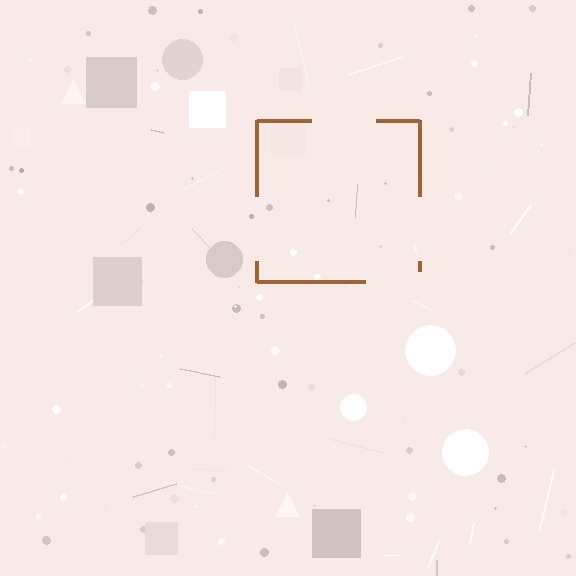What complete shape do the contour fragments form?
The contour fragments form a square.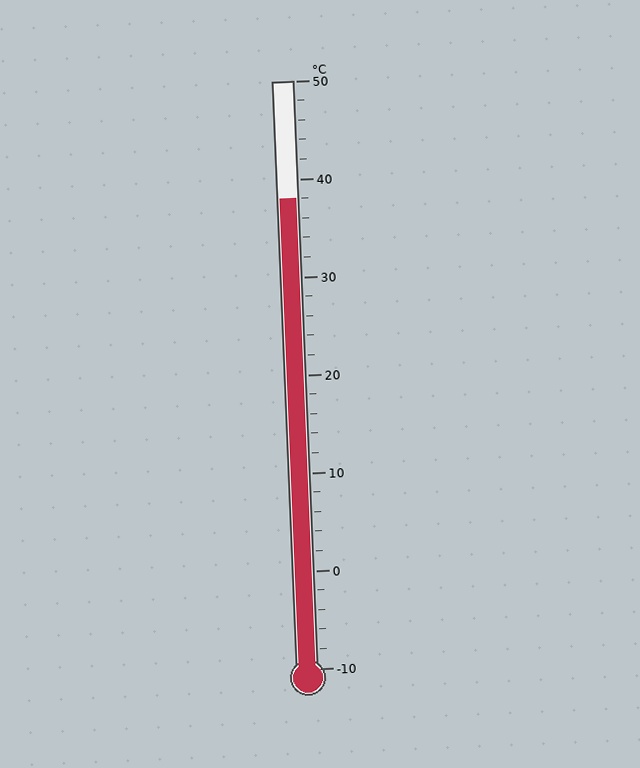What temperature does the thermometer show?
The thermometer shows approximately 38°C.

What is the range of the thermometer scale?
The thermometer scale ranges from -10°C to 50°C.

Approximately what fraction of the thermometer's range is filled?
The thermometer is filled to approximately 80% of its range.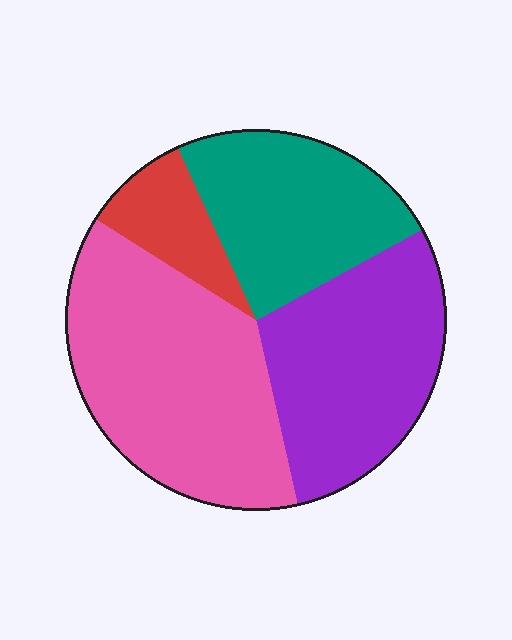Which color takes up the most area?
Pink, at roughly 40%.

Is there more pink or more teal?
Pink.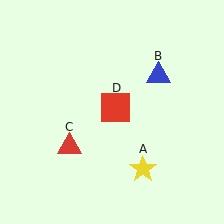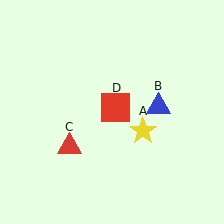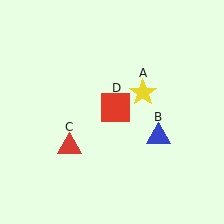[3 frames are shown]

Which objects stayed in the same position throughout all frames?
Red triangle (object C) and red square (object D) remained stationary.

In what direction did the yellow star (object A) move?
The yellow star (object A) moved up.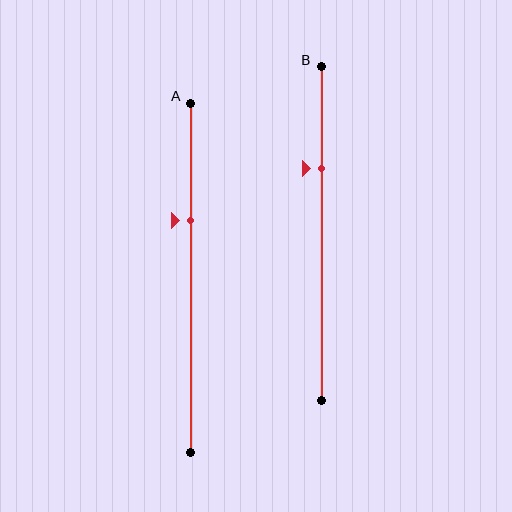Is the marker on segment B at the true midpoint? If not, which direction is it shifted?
No, the marker on segment B is shifted upward by about 20% of the segment length.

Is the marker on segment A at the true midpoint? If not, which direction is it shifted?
No, the marker on segment A is shifted upward by about 16% of the segment length.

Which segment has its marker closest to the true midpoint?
Segment A has its marker closest to the true midpoint.